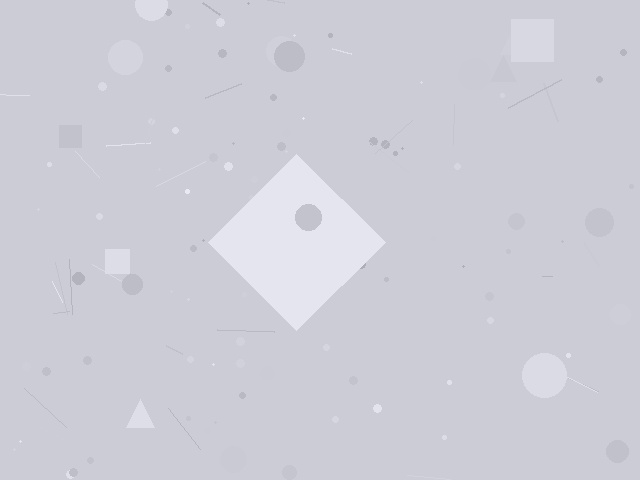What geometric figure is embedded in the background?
A diamond is embedded in the background.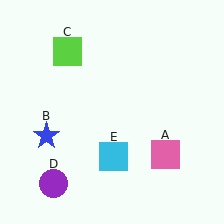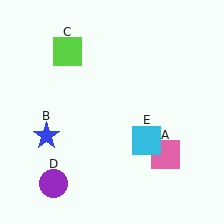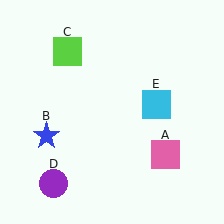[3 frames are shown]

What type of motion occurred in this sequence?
The cyan square (object E) rotated counterclockwise around the center of the scene.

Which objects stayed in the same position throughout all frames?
Pink square (object A) and blue star (object B) and lime square (object C) and purple circle (object D) remained stationary.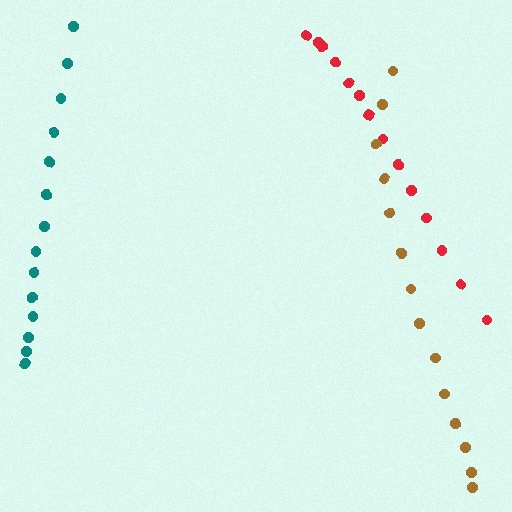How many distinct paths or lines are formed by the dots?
There are 3 distinct paths.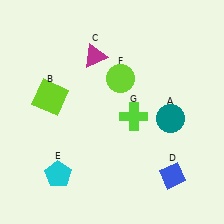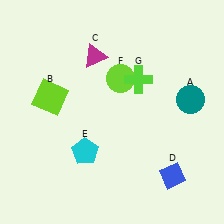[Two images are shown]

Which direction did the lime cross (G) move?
The lime cross (G) moved up.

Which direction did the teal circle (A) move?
The teal circle (A) moved right.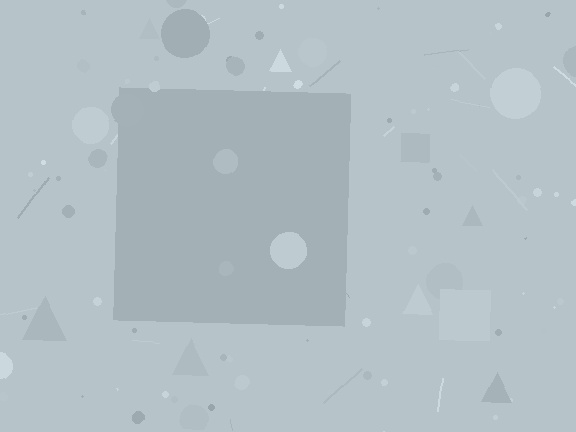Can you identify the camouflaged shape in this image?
The camouflaged shape is a square.